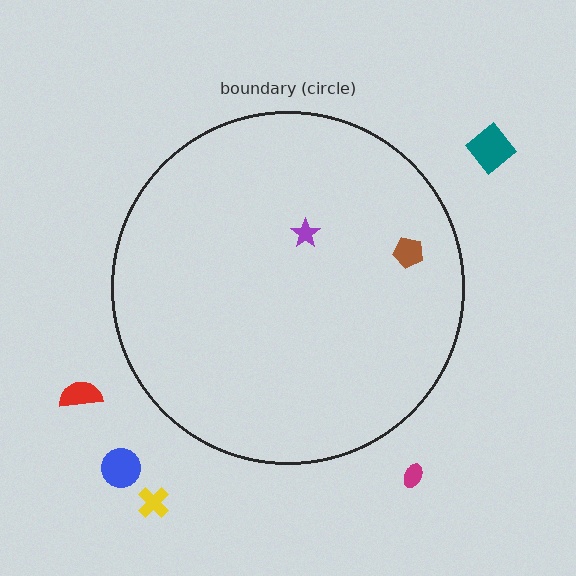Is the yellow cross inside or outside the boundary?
Outside.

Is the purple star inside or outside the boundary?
Inside.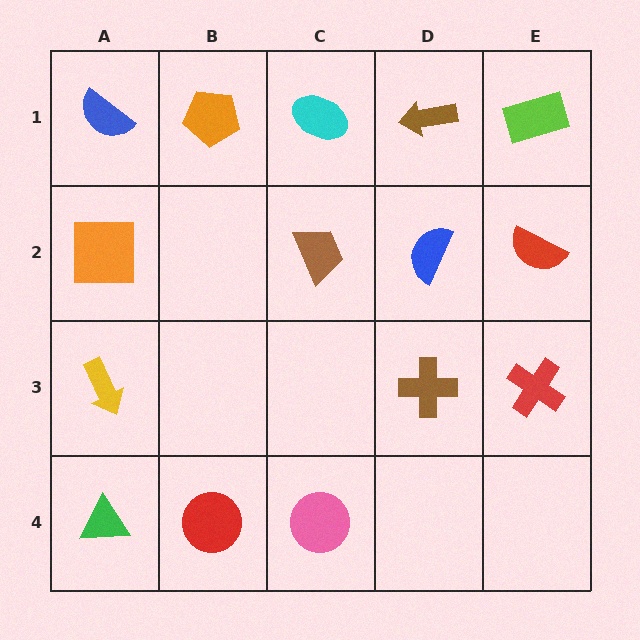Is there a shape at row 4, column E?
No, that cell is empty.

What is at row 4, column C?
A pink circle.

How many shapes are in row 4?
3 shapes.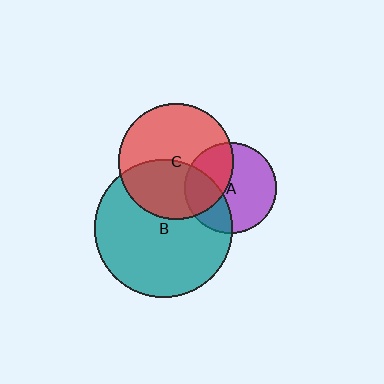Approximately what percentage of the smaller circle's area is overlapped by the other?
Approximately 40%.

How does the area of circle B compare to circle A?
Approximately 2.3 times.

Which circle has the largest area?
Circle B (teal).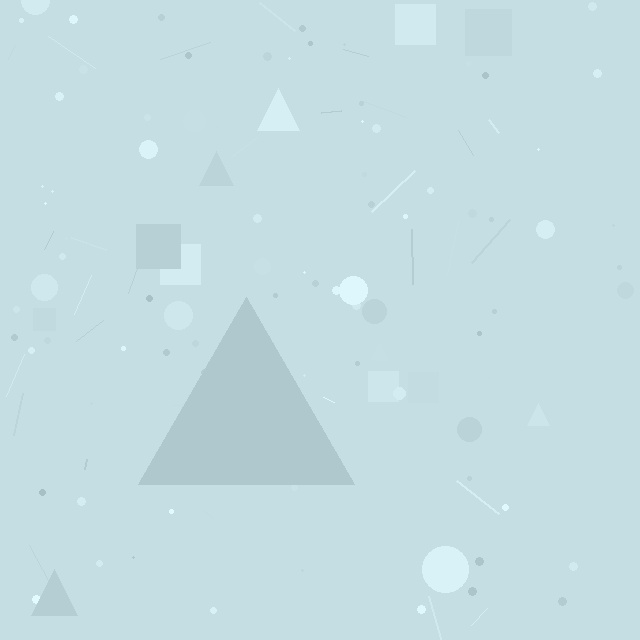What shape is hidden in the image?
A triangle is hidden in the image.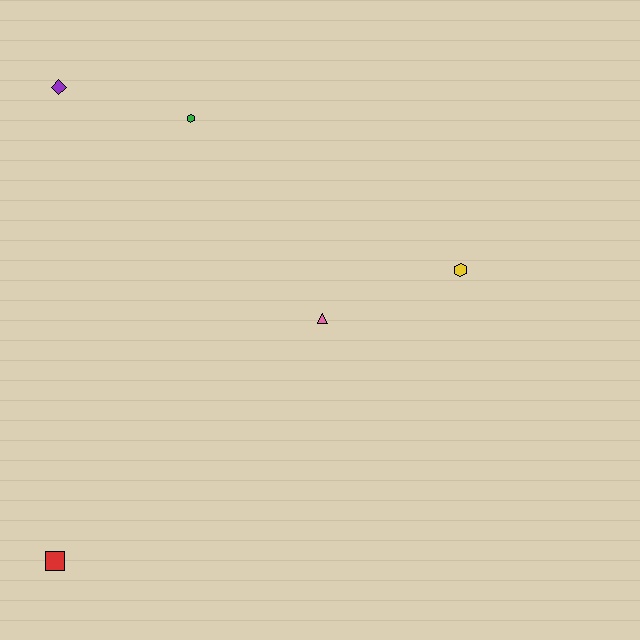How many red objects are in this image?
There is 1 red object.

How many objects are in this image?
There are 5 objects.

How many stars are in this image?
There are no stars.